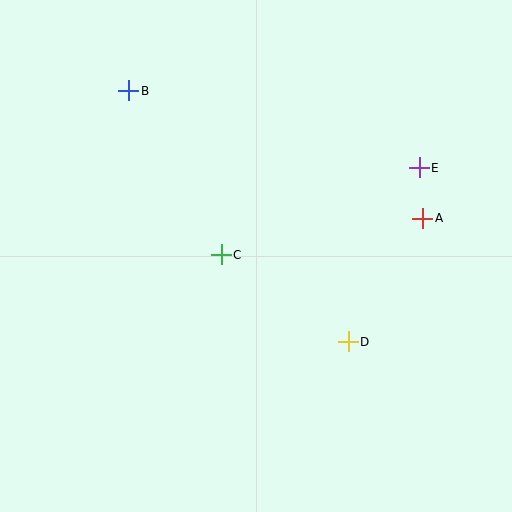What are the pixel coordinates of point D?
Point D is at (348, 342).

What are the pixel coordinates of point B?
Point B is at (129, 91).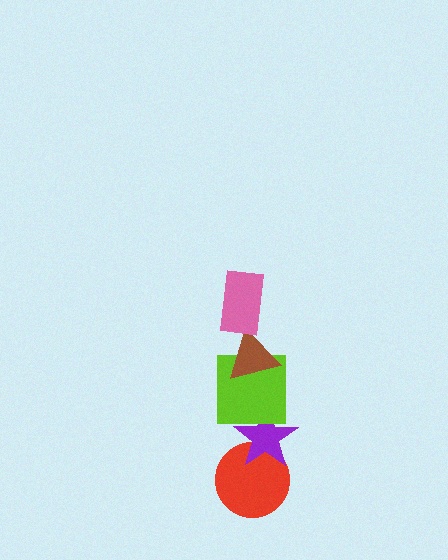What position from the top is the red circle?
The red circle is 5th from the top.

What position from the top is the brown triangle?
The brown triangle is 2nd from the top.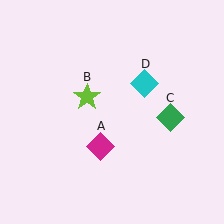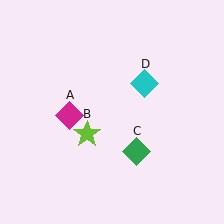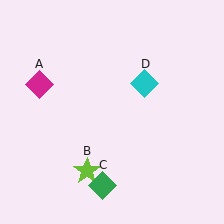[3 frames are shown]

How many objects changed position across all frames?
3 objects changed position: magenta diamond (object A), lime star (object B), green diamond (object C).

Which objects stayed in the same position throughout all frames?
Cyan diamond (object D) remained stationary.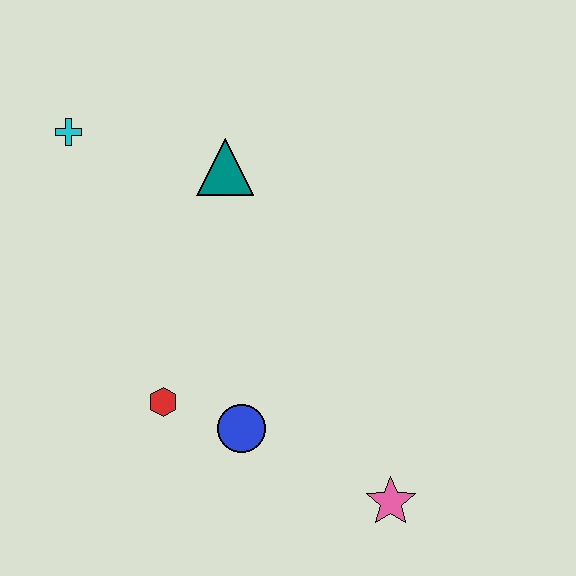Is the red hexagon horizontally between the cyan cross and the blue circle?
Yes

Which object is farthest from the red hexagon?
The cyan cross is farthest from the red hexagon.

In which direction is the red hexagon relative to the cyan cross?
The red hexagon is below the cyan cross.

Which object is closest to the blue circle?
The red hexagon is closest to the blue circle.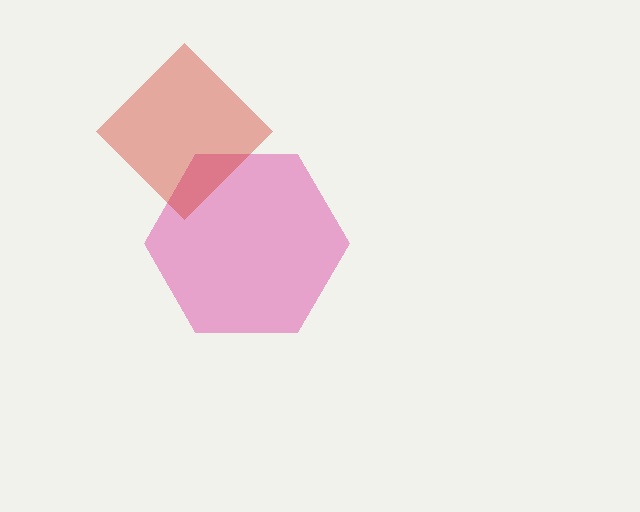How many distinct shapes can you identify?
There are 2 distinct shapes: a pink hexagon, a red diamond.